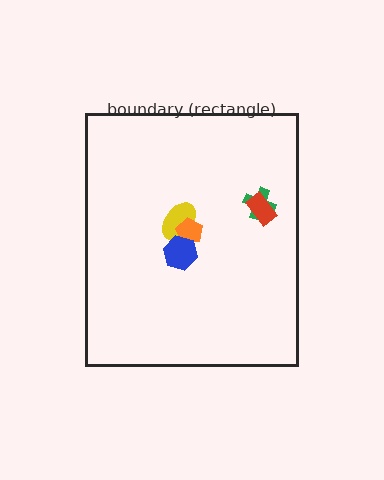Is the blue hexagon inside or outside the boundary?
Inside.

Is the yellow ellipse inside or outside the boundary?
Inside.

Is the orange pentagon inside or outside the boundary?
Inside.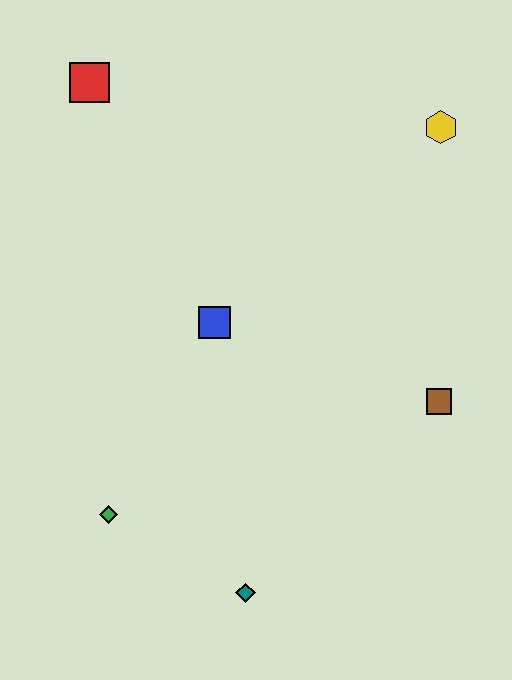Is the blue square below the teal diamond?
No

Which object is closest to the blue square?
The green diamond is closest to the blue square.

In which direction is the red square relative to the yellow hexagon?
The red square is to the left of the yellow hexagon.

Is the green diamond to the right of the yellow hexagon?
No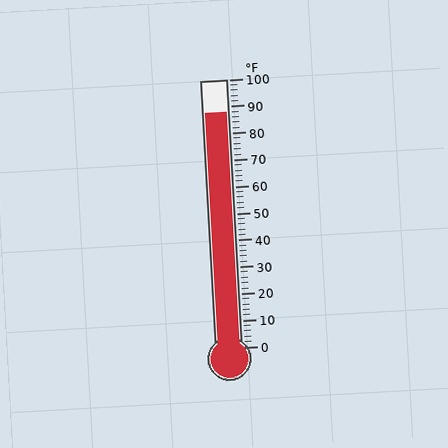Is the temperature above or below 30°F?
The temperature is above 30°F.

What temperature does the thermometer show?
The thermometer shows approximately 88°F.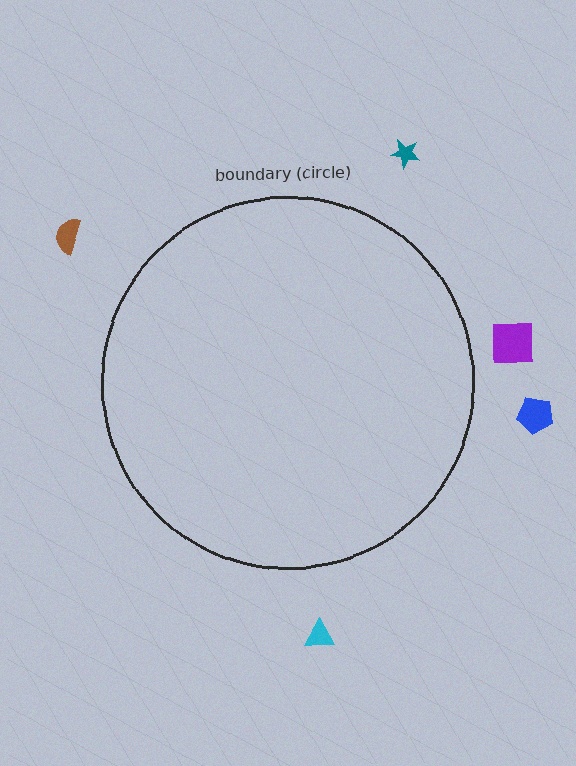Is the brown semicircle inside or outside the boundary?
Outside.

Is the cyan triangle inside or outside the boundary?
Outside.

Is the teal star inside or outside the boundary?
Outside.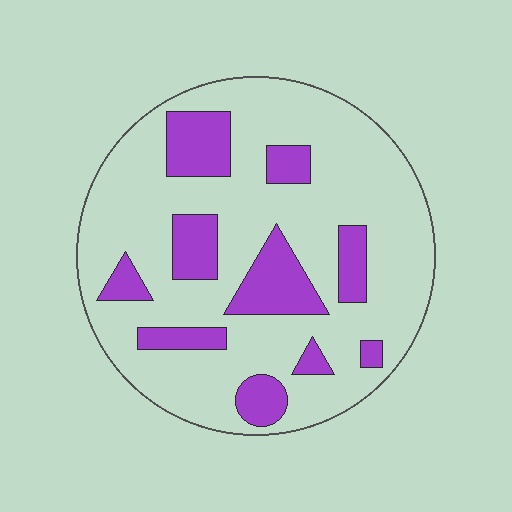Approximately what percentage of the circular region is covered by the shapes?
Approximately 25%.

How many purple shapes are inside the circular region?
10.